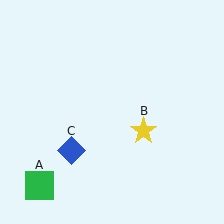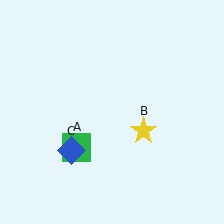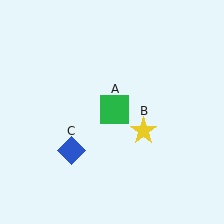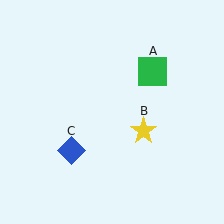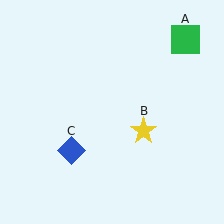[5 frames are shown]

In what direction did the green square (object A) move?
The green square (object A) moved up and to the right.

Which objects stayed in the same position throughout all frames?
Yellow star (object B) and blue diamond (object C) remained stationary.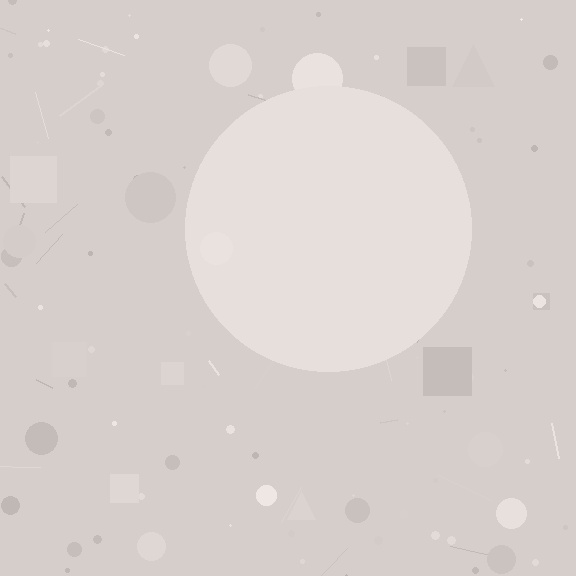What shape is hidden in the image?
A circle is hidden in the image.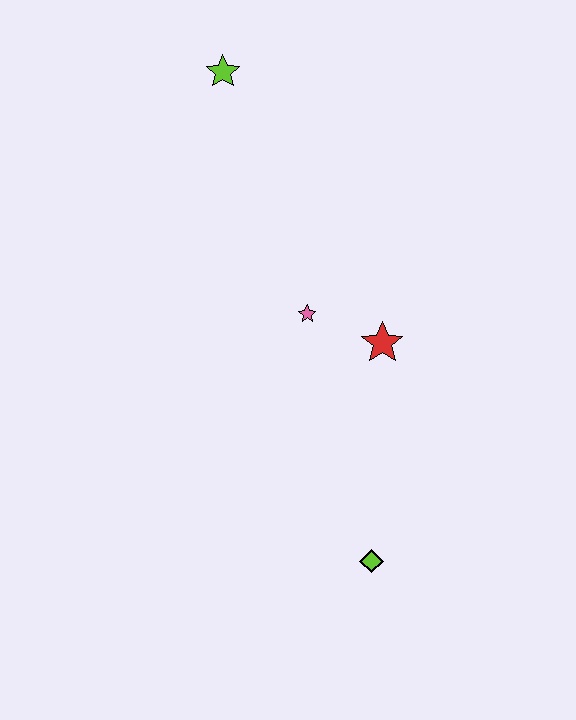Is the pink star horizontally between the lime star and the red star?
Yes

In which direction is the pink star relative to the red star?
The pink star is to the left of the red star.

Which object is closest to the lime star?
The pink star is closest to the lime star.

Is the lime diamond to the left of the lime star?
No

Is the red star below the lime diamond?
No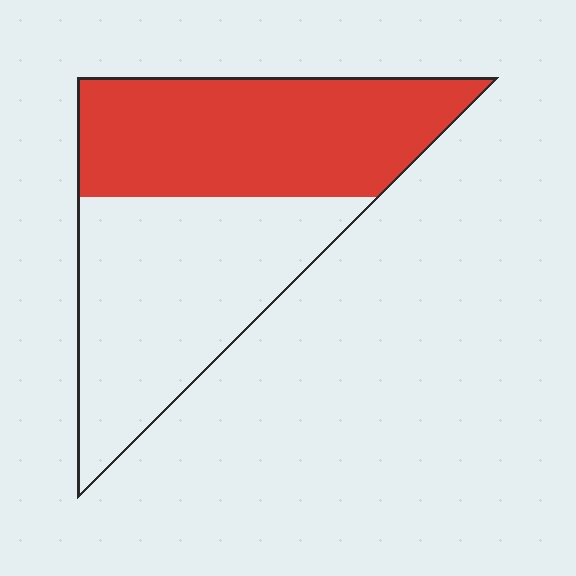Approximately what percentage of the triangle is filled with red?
Approximately 50%.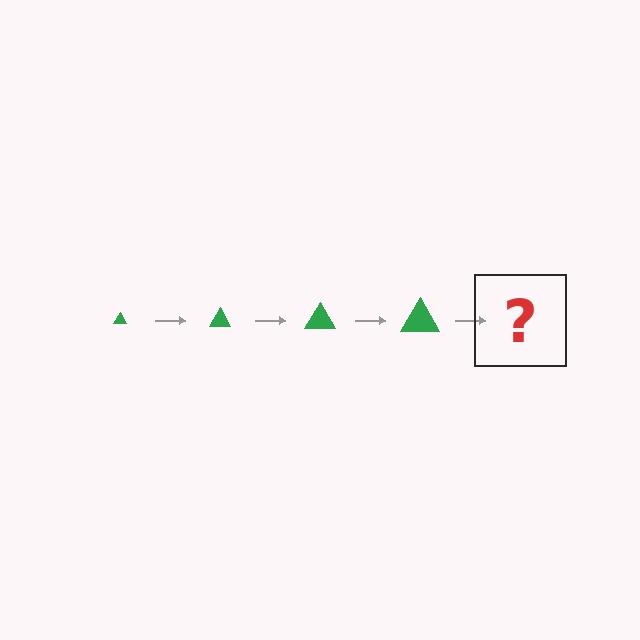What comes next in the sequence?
The next element should be a green triangle, larger than the previous one.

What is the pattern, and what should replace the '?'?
The pattern is that the triangle gets progressively larger each step. The '?' should be a green triangle, larger than the previous one.